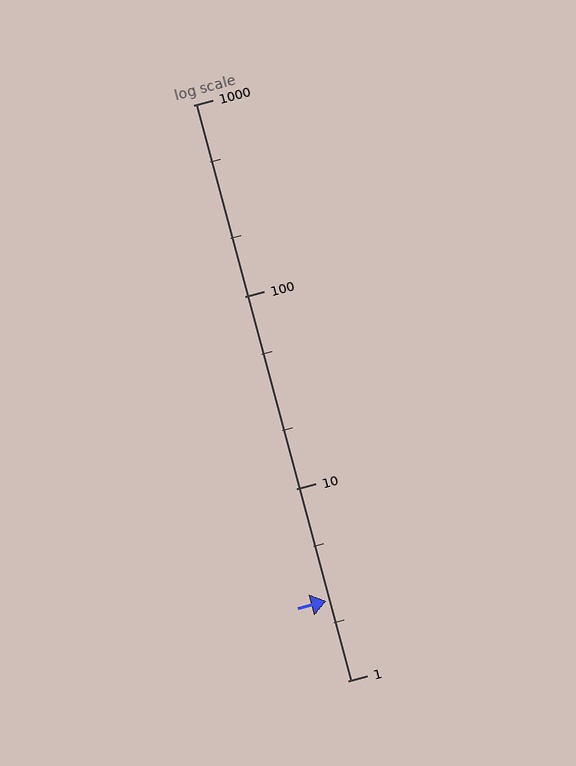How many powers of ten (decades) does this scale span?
The scale spans 3 decades, from 1 to 1000.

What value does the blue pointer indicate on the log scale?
The pointer indicates approximately 2.6.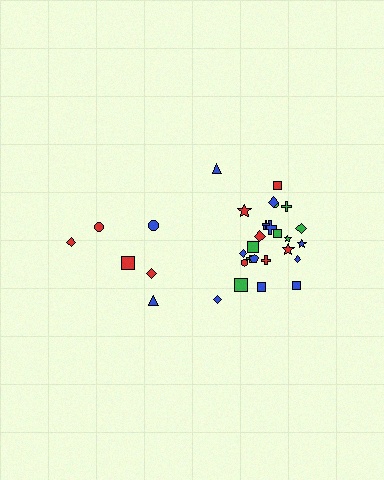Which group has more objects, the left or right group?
The right group.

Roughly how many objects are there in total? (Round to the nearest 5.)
Roughly 30 objects in total.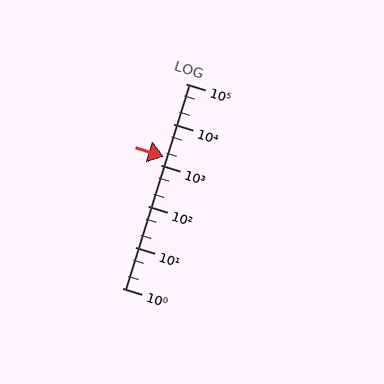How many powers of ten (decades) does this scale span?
The scale spans 5 decades, from 1 to 100000.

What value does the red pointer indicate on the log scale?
The pointer indicates approximately 1600.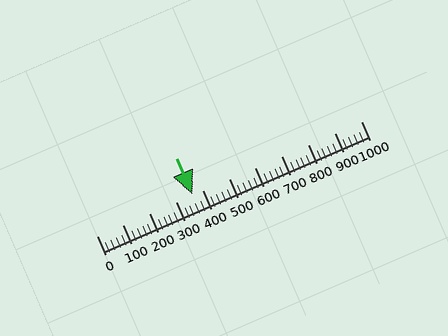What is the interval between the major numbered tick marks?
The major tick marks are spaced 100 units apart.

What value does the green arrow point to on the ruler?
The green arrow points to approximately 364.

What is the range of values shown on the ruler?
The ruler shows values from 0 to 1000.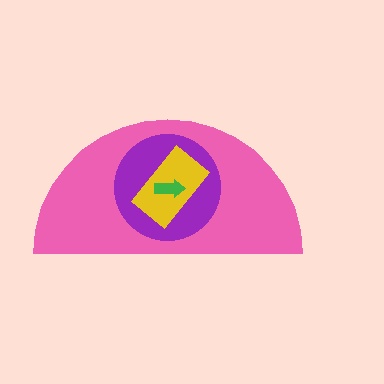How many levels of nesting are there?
4.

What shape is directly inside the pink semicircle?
The purple circle.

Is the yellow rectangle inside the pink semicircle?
Yes.